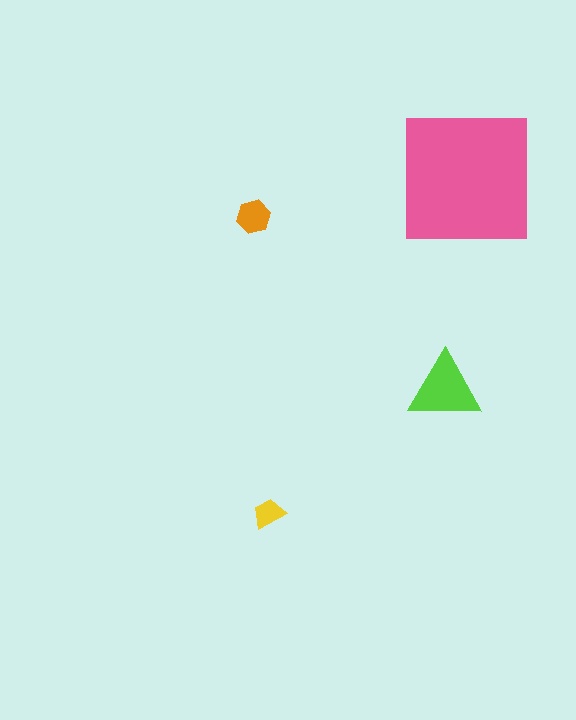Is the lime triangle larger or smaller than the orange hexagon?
Larger.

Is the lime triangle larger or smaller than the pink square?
Smaller.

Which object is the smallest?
The yellow trapezoid.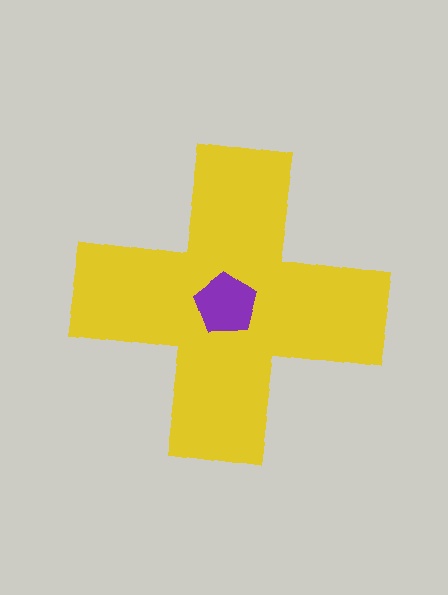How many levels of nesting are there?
2.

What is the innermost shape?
The purple pentagon.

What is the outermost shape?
The yellow cross.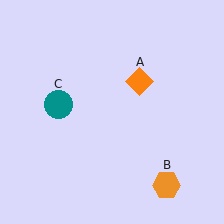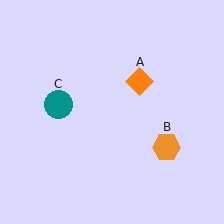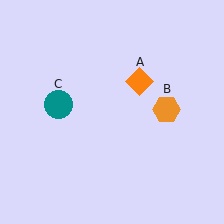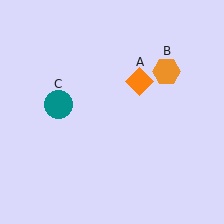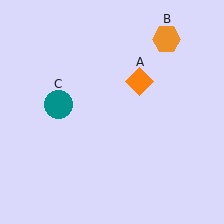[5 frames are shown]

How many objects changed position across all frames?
1 object changed position: orange hexagon (object B).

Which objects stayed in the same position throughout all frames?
Orange diamond (object A) and teal circle (object C) remained stationary.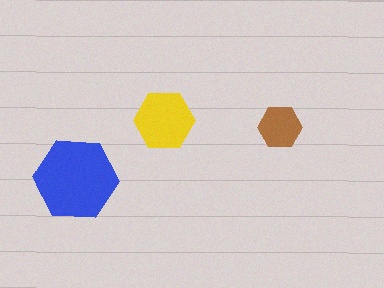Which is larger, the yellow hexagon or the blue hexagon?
The blue one.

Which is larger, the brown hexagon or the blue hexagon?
The blue one.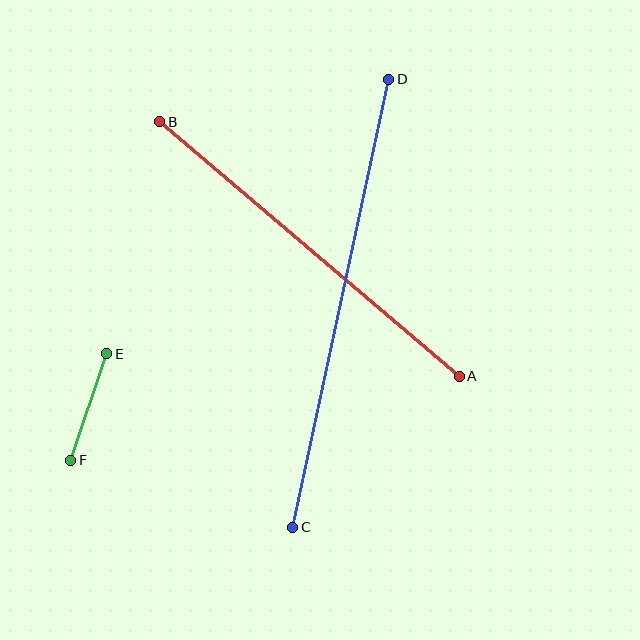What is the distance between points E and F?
The distance is approximately 112 pixels.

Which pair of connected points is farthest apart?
Points C and D are farthest apart.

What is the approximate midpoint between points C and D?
The midpoint is at approximately (341, 303) pixels.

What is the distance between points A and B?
The distance is approximately 393 pixels.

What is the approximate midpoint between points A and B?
The midpoint is at approximately (310, 249) pixels.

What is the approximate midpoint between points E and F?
The midpoint is at approximately (89, 407) pixels.